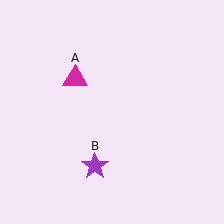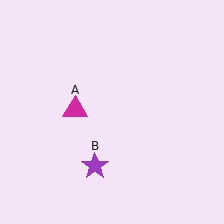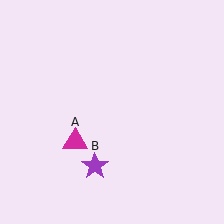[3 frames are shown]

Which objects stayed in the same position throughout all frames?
Purple star (object B) remained stationary.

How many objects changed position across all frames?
1 object changed position: magenta triangle (object A).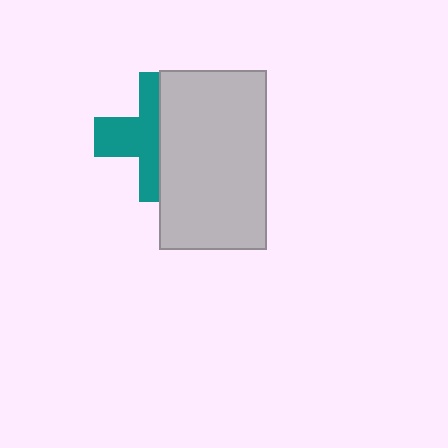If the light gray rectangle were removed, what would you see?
You would see the complete teal cross.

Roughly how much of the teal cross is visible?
About half of it is visible (roughly 50%).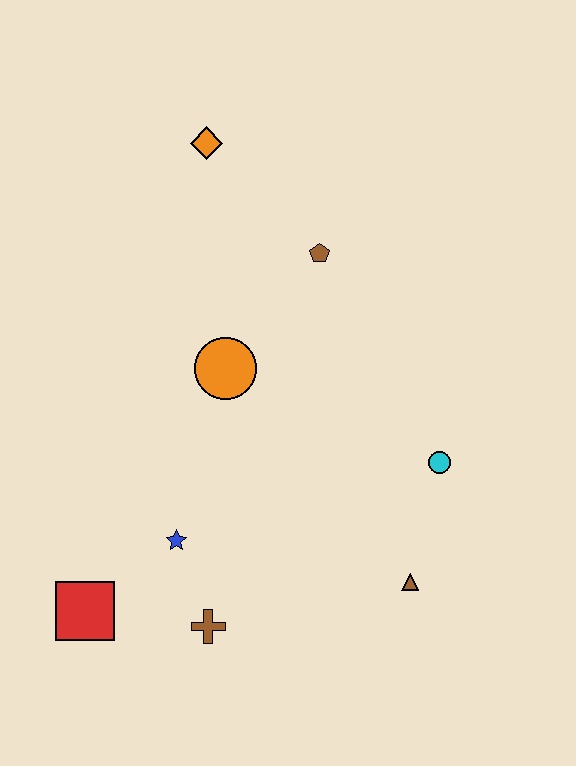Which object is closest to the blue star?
The brown cross is closest to the blue star.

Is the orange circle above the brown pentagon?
No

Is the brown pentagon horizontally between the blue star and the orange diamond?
No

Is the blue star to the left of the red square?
No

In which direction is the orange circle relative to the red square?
The orange circle is above the red square.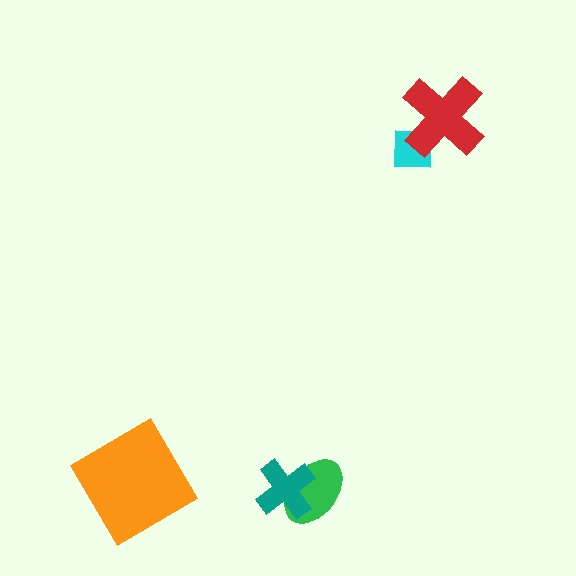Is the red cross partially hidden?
No, no other shape covers it.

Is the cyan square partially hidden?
Yes, it is partially covered by another shape.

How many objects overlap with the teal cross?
1 object overlaps with the teal cross.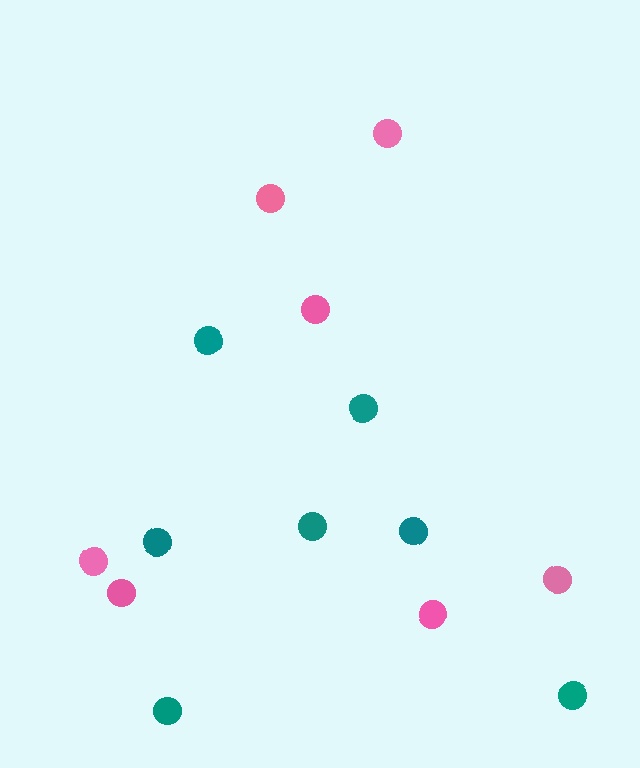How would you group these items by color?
There are 2 groups: one group of teal circles (7) and one group of pink circles (7).